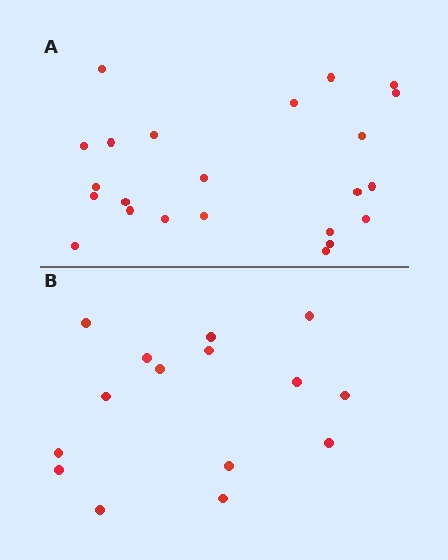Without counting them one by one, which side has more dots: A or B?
Region A (the top region) has more dots.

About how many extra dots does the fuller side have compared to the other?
Region A has roughly 8 or so more dots than region B.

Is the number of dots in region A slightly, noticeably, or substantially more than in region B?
Region A has substantially more. The ratio is roughly 1.5 to 1.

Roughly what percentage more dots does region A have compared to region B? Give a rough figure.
About 55% more.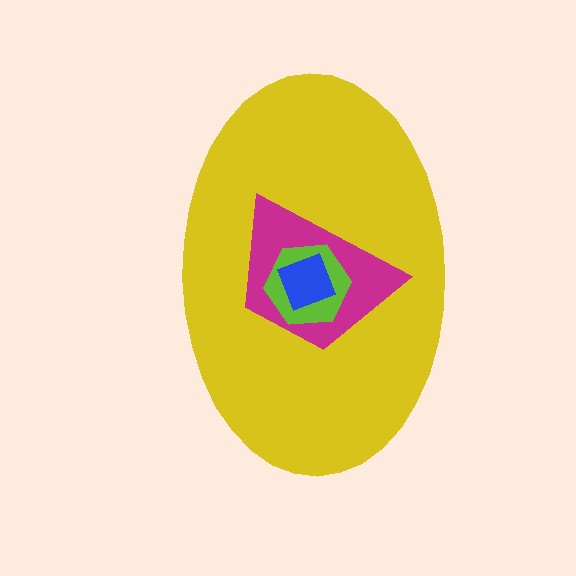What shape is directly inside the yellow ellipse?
The magenta trapezoid.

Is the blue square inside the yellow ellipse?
Yes.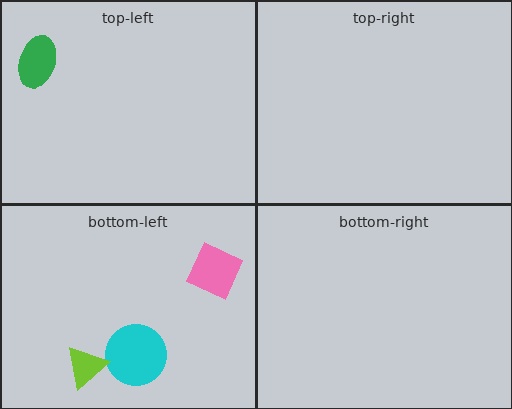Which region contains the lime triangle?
The bottom-left region.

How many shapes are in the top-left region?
1.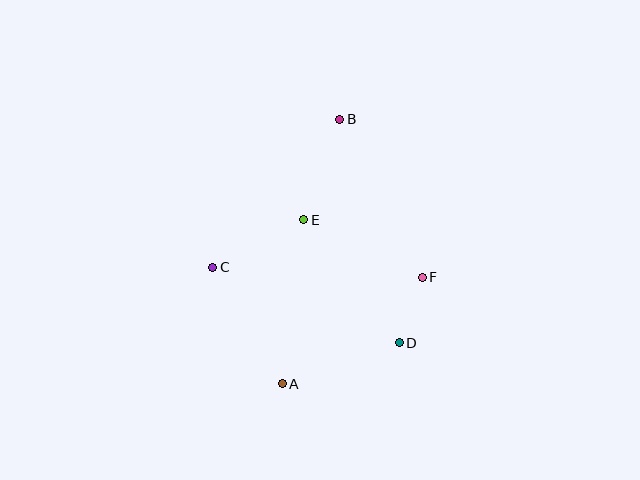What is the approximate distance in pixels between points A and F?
The distance between A and F is approximately 176 pixels.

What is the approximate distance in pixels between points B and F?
The distance between B and F is approximately 178 pixels.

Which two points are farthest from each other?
Points A and B are farthest from each other.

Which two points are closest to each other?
Points D and F are closest to each other.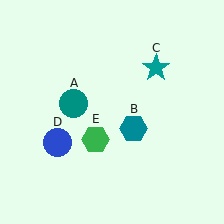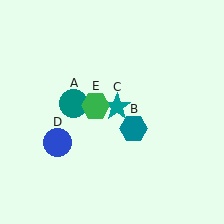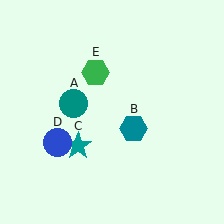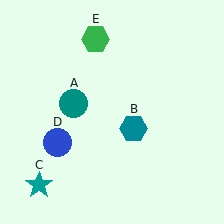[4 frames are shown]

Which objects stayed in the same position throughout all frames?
Teal circle (object A) and teal hexagon (object B) and blue circle (object D) remained stationary.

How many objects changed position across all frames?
2 objects changed position: teal star (object C), green hexagon (object E).